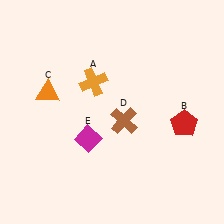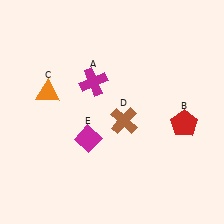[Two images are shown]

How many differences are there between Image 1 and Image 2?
There is 1 difference between the two images.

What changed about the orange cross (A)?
In Image 1, A is orange. In Image 2, it changed to magenta.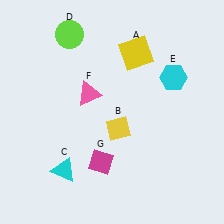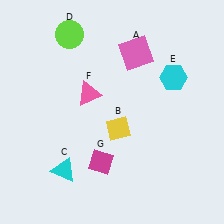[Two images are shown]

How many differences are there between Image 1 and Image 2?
There is 1 difference between the two images.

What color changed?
The square (A) changed from yellow in Image 1 to pink in Image 2.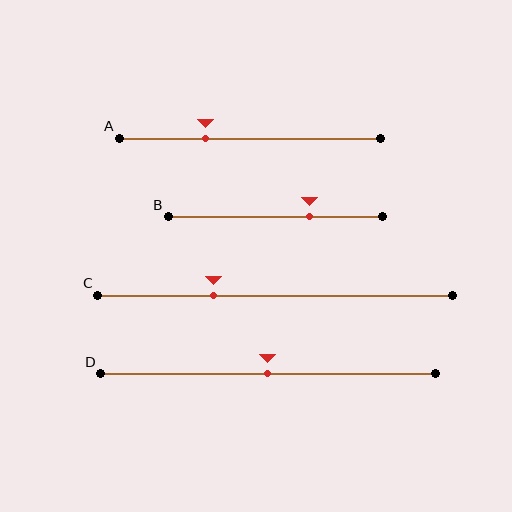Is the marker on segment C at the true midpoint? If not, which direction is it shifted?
No, the marker on segment C is shifted to the left by about 17% of the segment length.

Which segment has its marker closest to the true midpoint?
Segment D has its marker closest to the true midpoint.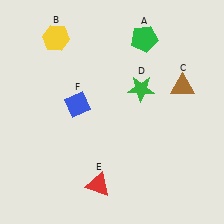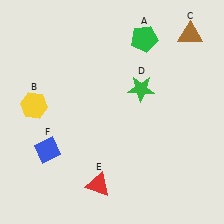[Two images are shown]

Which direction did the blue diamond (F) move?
The blue diamond (F) moved down.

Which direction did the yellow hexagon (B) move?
The yellow hexagon (B) moved down.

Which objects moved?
The objects that moved are: the yellow hexagon (B), the brown triangle (C), the blue diamond (F).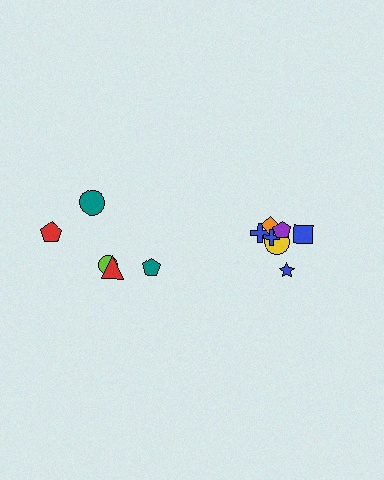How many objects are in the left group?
There are 5 objects.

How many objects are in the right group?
There are 7 objects.